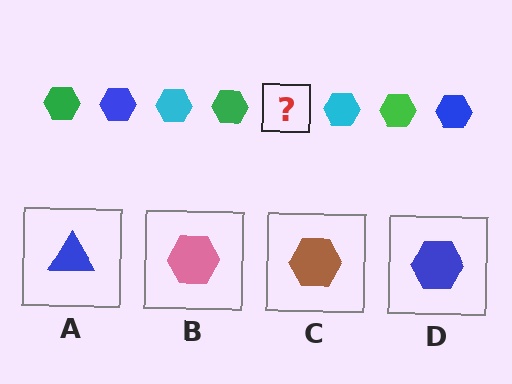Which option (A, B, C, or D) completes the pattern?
D.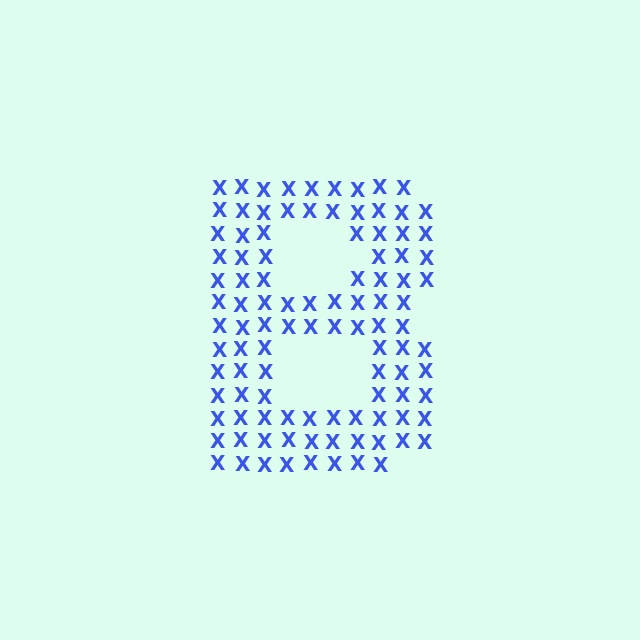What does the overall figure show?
The overall figure shows the letter B.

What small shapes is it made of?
It is made of small letter X's.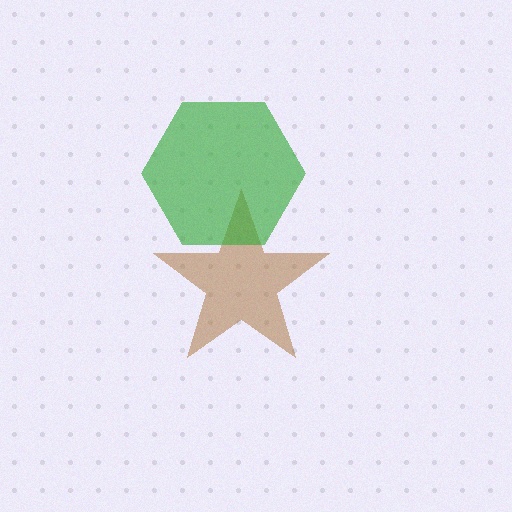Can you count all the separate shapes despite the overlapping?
Yes, there are 2 separate shapes.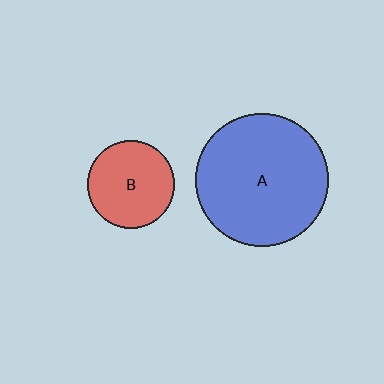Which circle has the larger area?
Circle A (blue).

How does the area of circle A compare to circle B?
Approximately 2.3 times.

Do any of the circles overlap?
No, none of the circles overlap.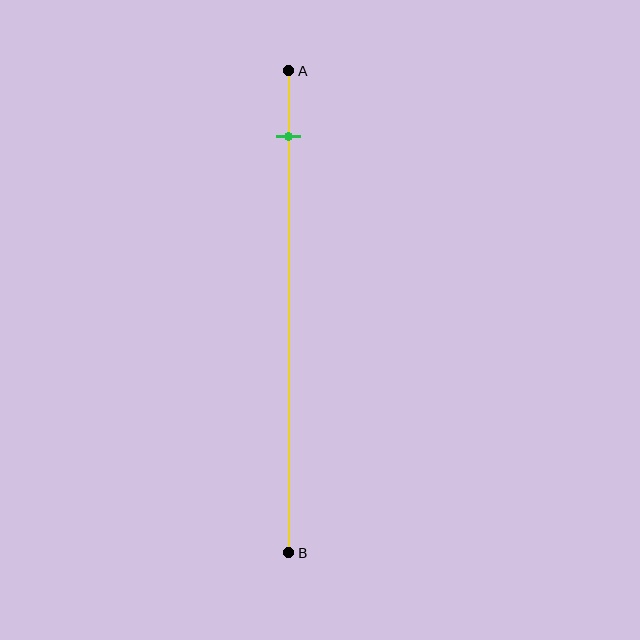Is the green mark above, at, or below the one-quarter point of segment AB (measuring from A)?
The green mark is above the one-quarter point of segment AB.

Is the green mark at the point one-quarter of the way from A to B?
No, the mark is at about 15% from A, not at the 25% one-quarter point.